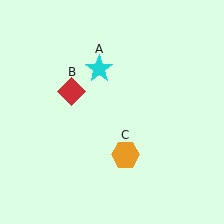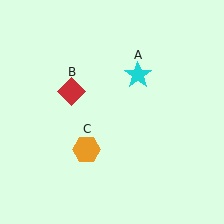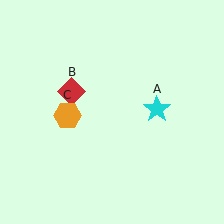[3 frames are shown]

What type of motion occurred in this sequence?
The cyan star (object A), orange hexagon (object C) rotated clockwise around the center of the scene.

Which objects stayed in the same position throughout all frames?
Red diamond (object B) remained stationary.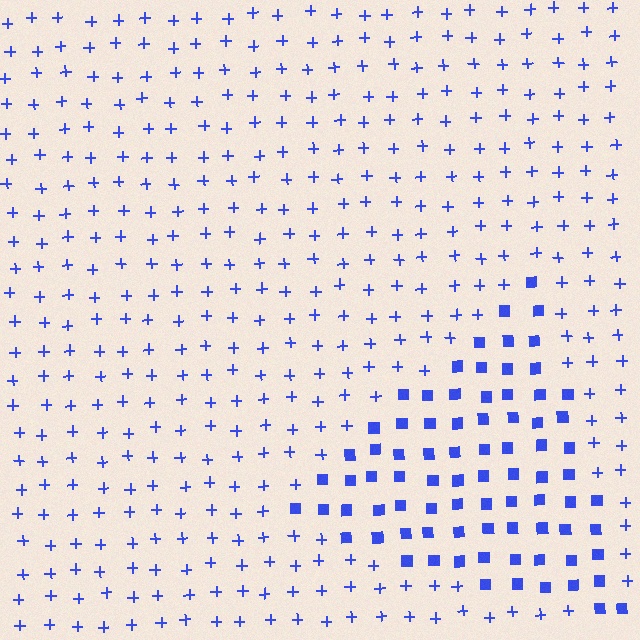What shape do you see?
I see a triangle.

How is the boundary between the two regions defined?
The boundary is defined by a change in element shape: squares inside vs. plus signs outside. All elements share the same color and spacing.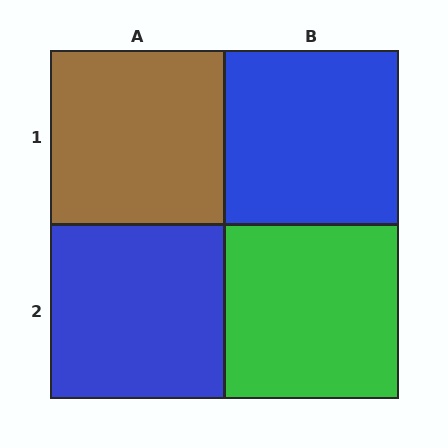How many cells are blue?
2 cells are blue.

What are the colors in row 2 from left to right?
Blue, green.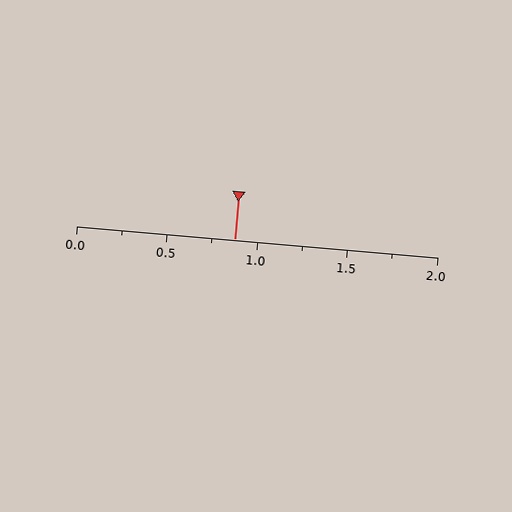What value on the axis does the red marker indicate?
The marker indicates approximately 0.88.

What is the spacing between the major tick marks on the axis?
The major ticks are spaced 0.5 apart.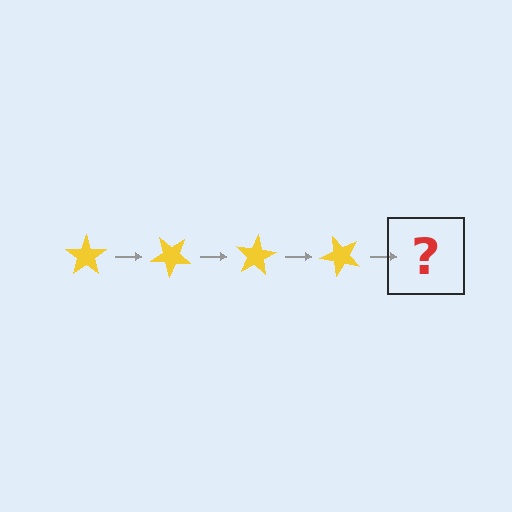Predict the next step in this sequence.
The next step is a yellow star rotated 160 degrees.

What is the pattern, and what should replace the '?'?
The pattern is that the star rotates 40 degrees each step. The '?' should be a yellow star rotated 160 degrees.